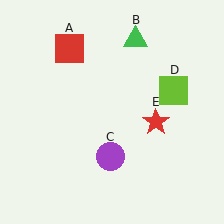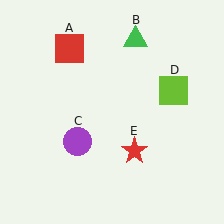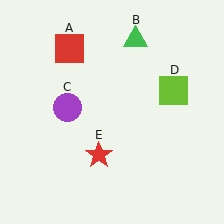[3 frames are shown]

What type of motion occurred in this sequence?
The purple circle (object C), red star (object E) rotated clockwise around the center of the scene.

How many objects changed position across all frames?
2 objects changed position: purple circle (object C), red star (object E).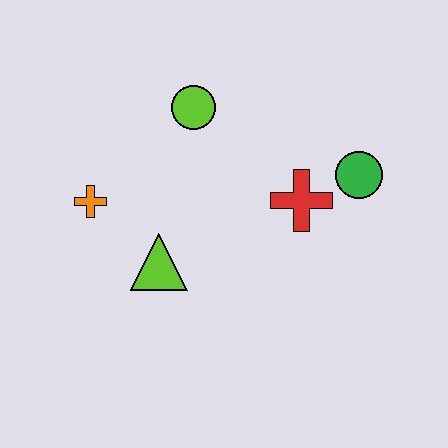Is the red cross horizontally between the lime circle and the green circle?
Yes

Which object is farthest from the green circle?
The orange cross is farthest from the green circle.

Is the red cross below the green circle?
Yes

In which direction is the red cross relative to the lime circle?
The red cross is to the right of the lime circle.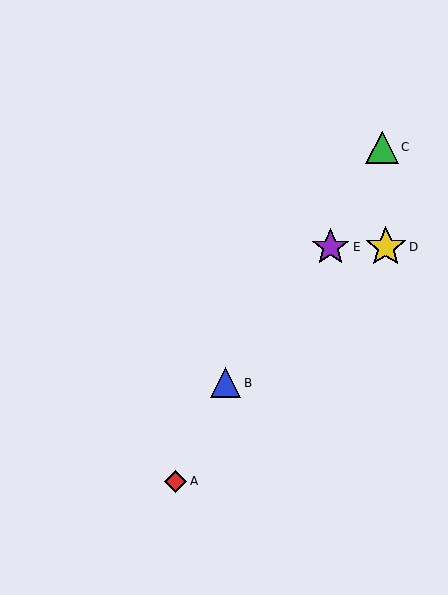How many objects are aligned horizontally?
2 objects (D, E) are aligned horizontally.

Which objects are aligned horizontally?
Objects D, E are aligned horizontally.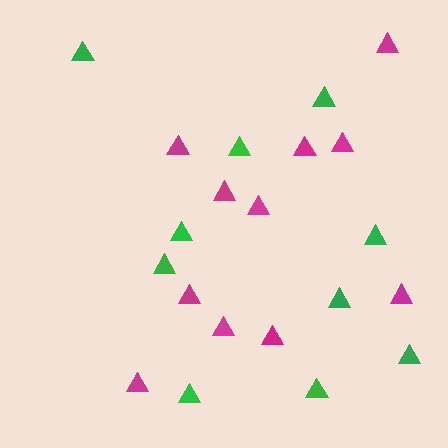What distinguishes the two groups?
There are 2 groups: one group of green triangles (10) and one group of magenta triangles (11).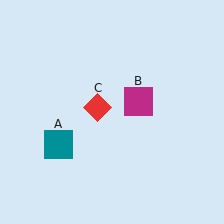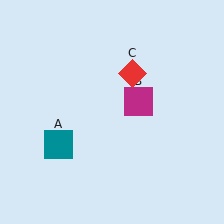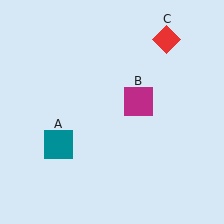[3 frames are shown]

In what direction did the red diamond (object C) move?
The red diamond (object C) moved up and to the right.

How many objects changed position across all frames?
1 object changed position: red diamond (object C).